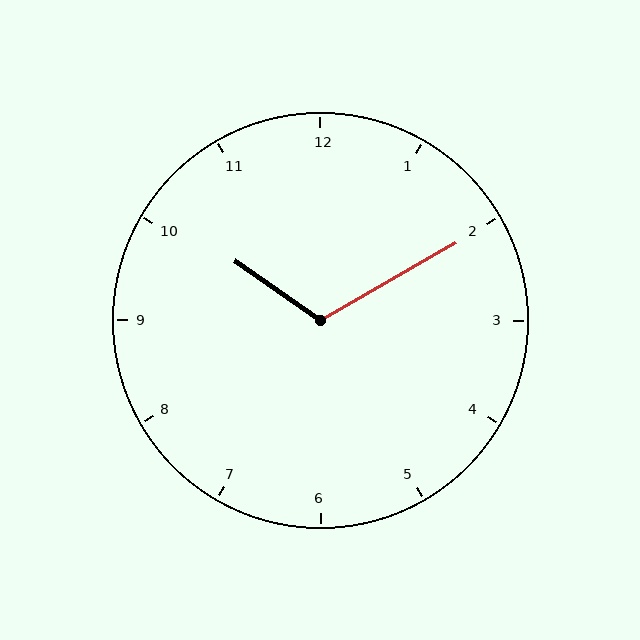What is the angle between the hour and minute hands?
Approximately 115 degrees.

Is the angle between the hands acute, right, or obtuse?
It is obtuse.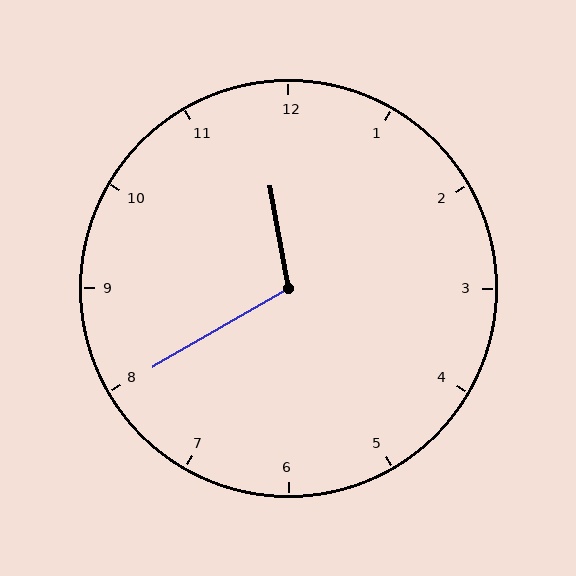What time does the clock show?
11:40.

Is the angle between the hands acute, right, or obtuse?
It is obtuse.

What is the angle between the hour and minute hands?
Approximately 110 degrees.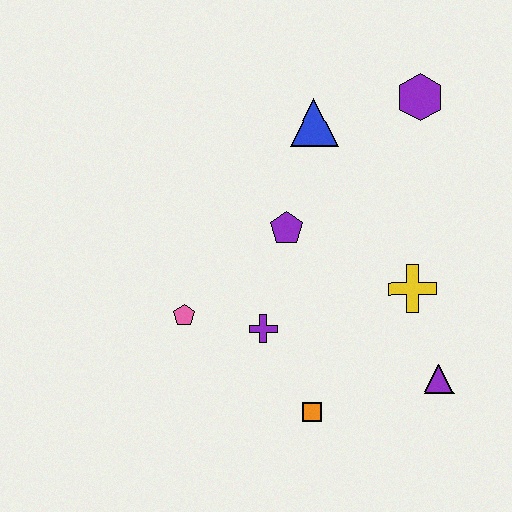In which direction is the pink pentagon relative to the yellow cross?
The pink pentagon is to the left of the yellow cross.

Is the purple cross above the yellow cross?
No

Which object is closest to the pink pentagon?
The purple cross is closest to the pink pentagon.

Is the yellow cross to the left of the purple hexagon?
Yes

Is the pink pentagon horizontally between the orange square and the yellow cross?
No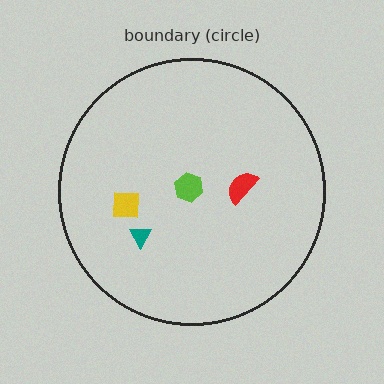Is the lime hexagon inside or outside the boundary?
Inside.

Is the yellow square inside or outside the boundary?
Inside.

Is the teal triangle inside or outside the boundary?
Inside.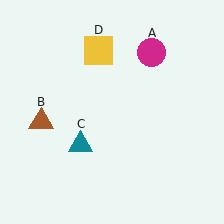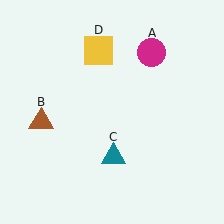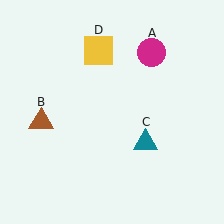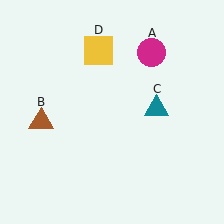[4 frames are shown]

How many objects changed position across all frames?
1 object changed position: teal triangle (object C).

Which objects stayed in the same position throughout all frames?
Magenta circle (object A) and brown triangle (object B) and yellow square (object D) remained stationary.